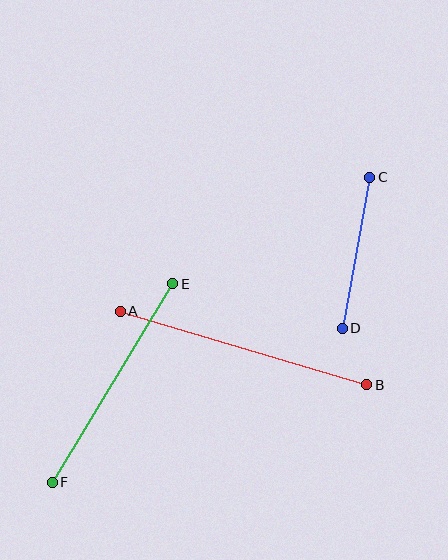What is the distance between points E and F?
The distance is approximately 232 pixels.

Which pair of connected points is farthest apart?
Points A and B are farthest apart.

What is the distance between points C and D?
The distance is approximately 154 pixels.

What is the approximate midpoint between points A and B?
The midpoint is at approximately (243, 348) pixels.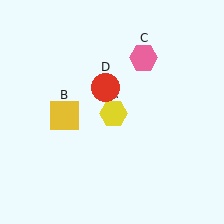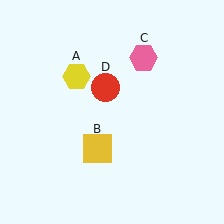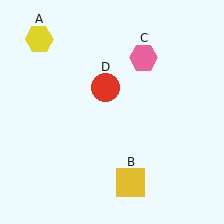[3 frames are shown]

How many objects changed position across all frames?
2 objects changed position: yellow hexagon (object A), yellow square (object B).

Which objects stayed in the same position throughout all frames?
Pink hexagon (object C) and red circle (object D) remained stationary.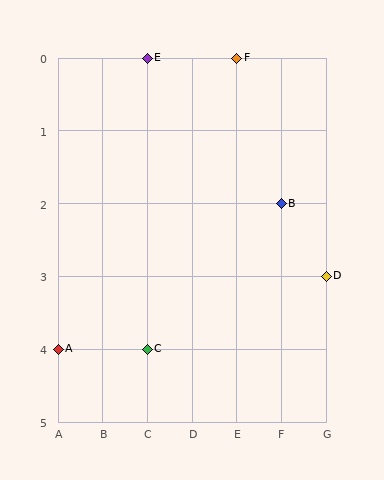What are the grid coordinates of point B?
Point B is at grid coordinates (F, 2).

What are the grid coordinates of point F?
Point F is at grid coordinates (E, 0).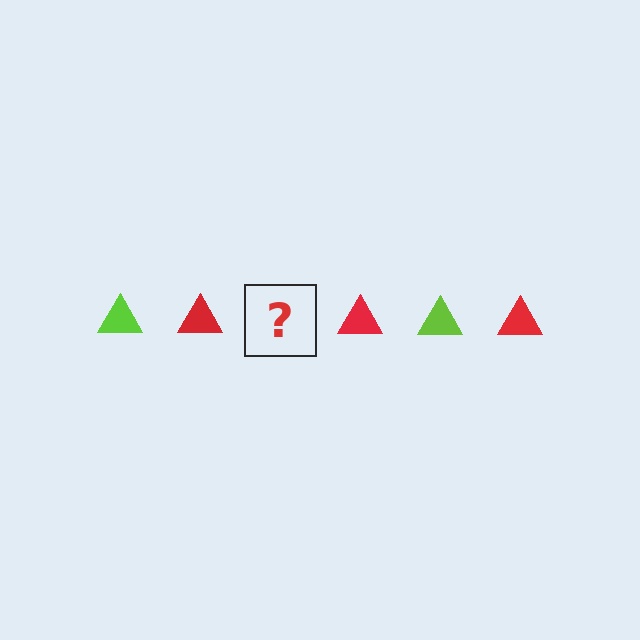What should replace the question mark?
The question mark should be replaced with a lime triangle.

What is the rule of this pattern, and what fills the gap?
The rule is that the pattern cycles through lime, red triangles. The gap should be filled with a lime triangle.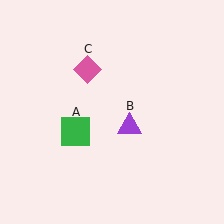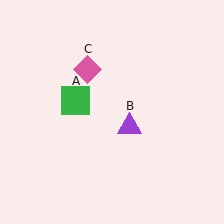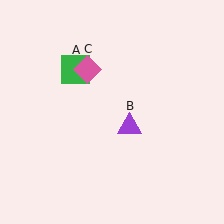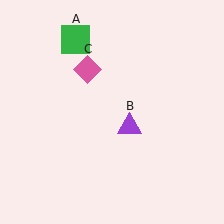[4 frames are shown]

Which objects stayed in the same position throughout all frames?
Purple triangle (object B) and pink diamond (object C) remained stationary.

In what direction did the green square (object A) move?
The green square (object A) moved up.